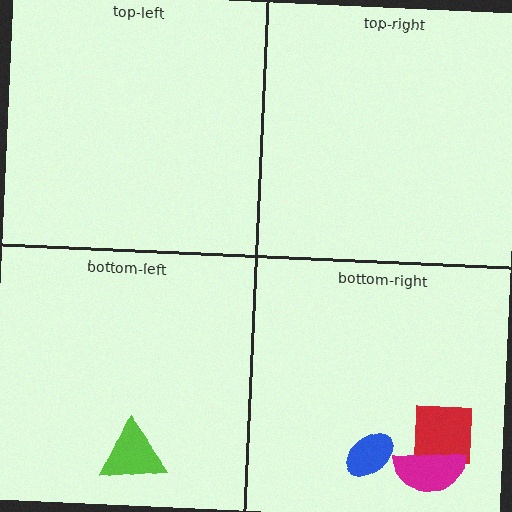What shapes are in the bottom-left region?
The lime triangle.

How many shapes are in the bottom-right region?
3.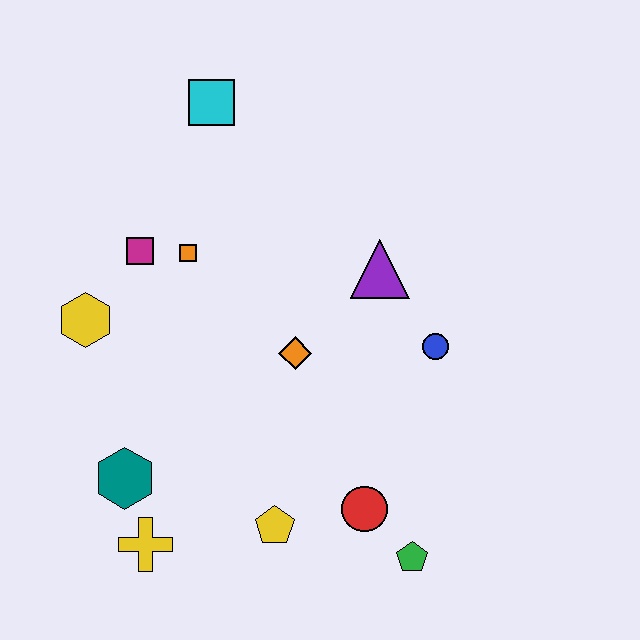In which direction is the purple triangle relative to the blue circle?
The purple triangle is above the blue circle.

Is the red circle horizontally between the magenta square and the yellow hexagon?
No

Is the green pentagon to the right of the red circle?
Yes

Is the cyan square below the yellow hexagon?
No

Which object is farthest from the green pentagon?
The cyan square is farthest from the green pentagon.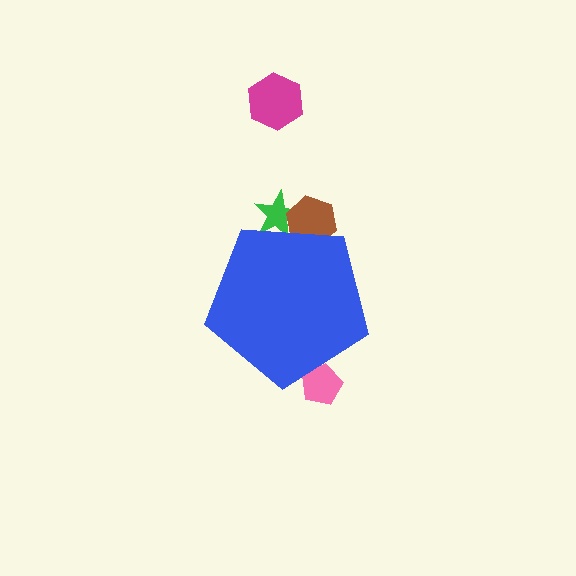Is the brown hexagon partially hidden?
Yes, the brown hexagon is partially hidden behind the blue pentagon.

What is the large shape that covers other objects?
A blue pentagon.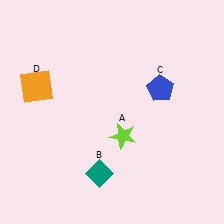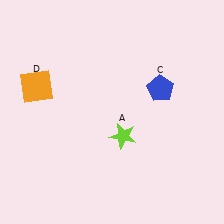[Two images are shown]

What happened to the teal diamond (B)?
The teal diamond (B) was removed in Image 2. It was in the bottom-left area of Image 1.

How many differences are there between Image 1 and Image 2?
There is 1 difference between the two images.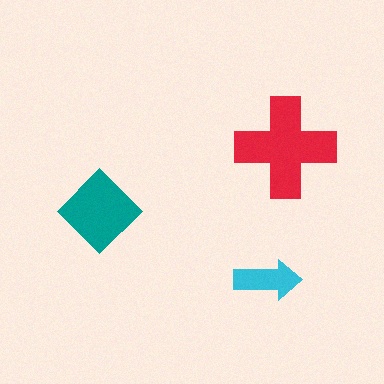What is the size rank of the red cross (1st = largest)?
1st.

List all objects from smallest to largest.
The cyan arrow, the teal diamond, the red cross.